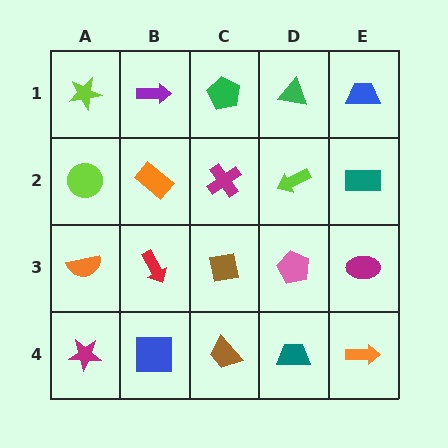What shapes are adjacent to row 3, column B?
An orange rectangle (row 2, column B), a blue square (row 4, column B), an orange semicircle (row 3, column A), a brown square (row 3, column C).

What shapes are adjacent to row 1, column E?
A teal rectangle (row 2, column E), a green triangle (row 1, column D).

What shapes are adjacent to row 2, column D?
A green triangle (row 1, column D), a pink pentagon (row 3, column D), a magenta cross (row 2, column C), a teal rectangle (row 2, column E).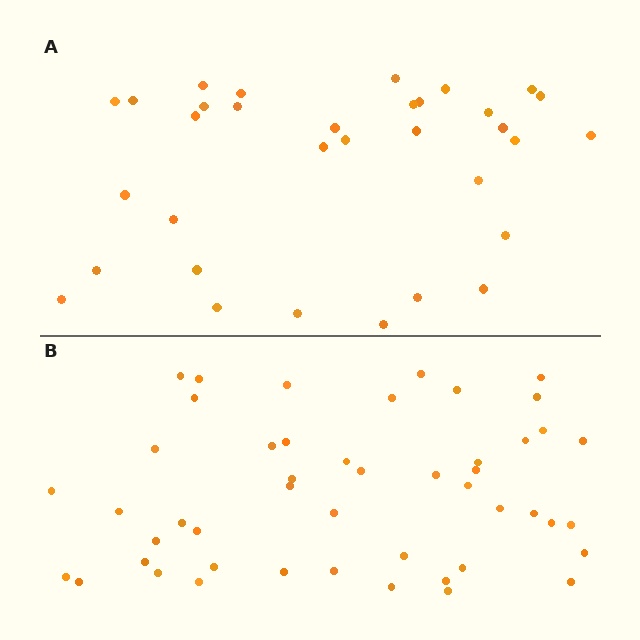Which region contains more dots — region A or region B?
Region B (the bottom region) has more dots.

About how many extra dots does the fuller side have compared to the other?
Region B has approximately 15 more dots than region A.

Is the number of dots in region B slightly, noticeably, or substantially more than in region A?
Region B has substantially more. The ratio is roughly 1.5 to 1.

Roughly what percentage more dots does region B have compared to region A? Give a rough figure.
About 45% more.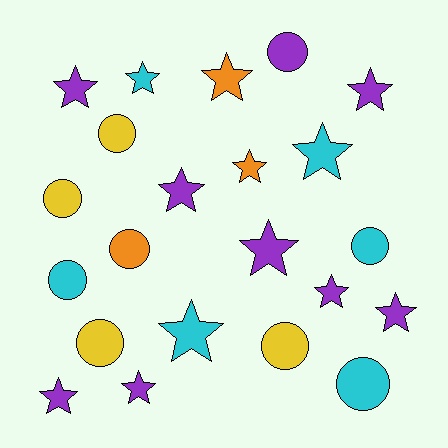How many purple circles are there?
There is 1 purple circle.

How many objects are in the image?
There are 22 objects.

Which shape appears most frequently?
Star, with 13 objects.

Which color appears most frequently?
Purple, with 9 objects.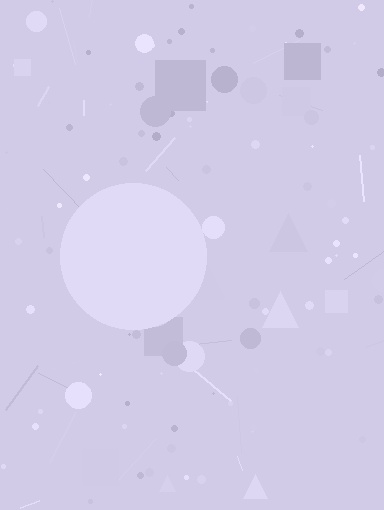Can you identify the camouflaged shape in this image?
The camouflaged shape is a circle.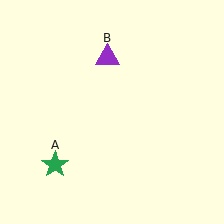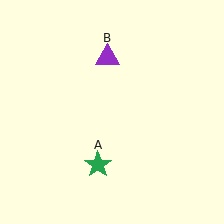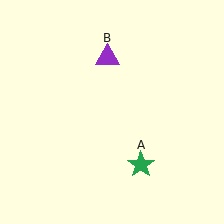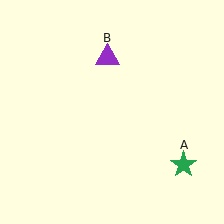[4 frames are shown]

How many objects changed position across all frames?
1 object changed position: green star (object A).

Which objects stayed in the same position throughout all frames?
Purple triangle (object B) remained stationary.